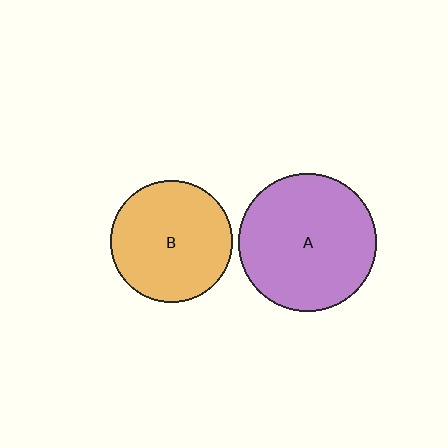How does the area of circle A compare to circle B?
Approximately 1.3 times.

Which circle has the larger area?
Circle A (purple).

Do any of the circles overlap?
No, none of the circles overlap.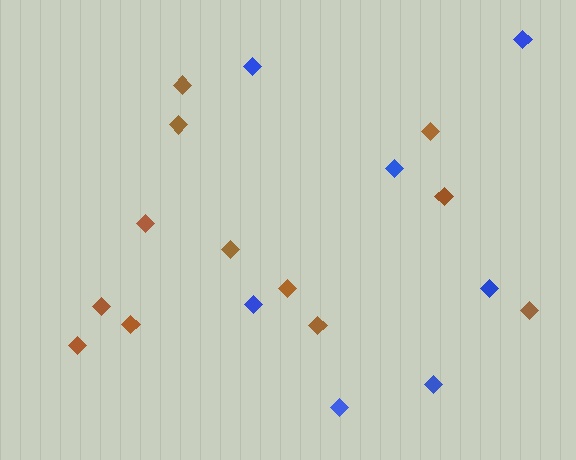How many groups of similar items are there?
There are 2 groups: one group of brown diamonds (12) and one group of blue diamonds (7).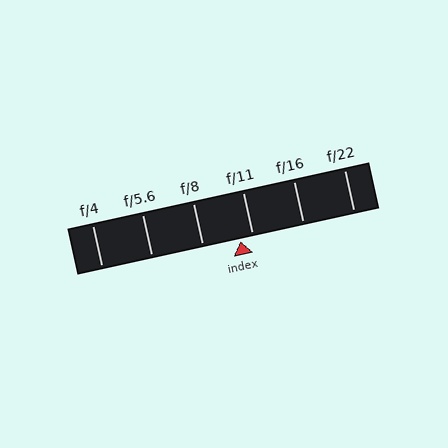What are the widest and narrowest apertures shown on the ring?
The widest aperture shown is f/4 and the narrowest is f/22.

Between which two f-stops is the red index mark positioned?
The index mark is between f/8 and f/11.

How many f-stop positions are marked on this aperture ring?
There are 6 f-stop positions marked.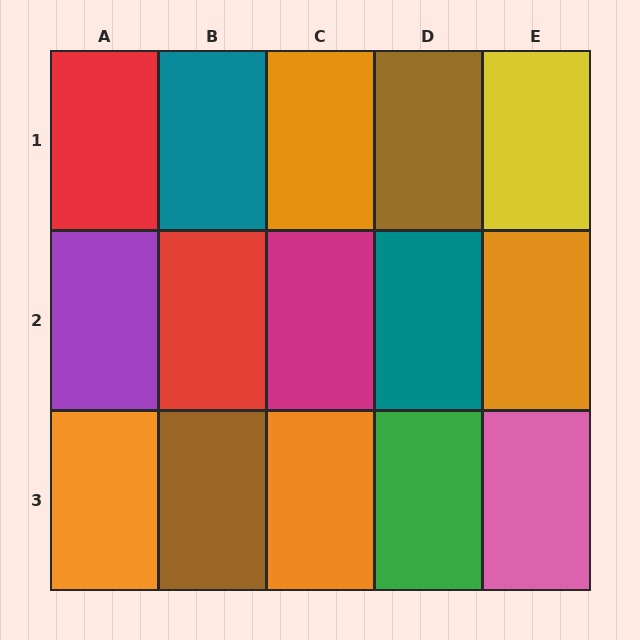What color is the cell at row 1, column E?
Yellow.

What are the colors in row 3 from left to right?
Orange, brown, orange, green, pink.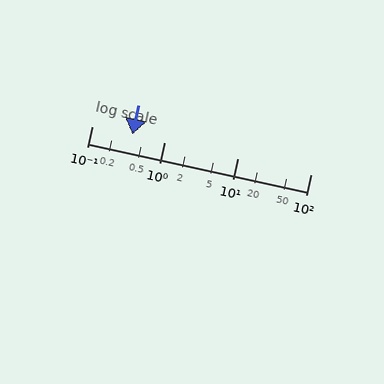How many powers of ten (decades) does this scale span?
The scale spans 3 decades, from 0.1 to 100.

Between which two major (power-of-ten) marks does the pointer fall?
The pointer is between 0.1 and 1.